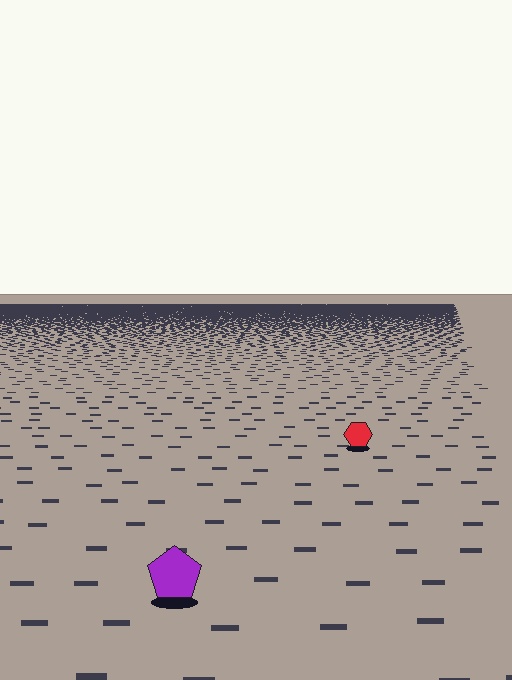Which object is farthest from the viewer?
The red hexagon is farthest from the viewer. It appears smaller and the ground texture around it is denser.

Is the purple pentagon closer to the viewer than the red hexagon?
Yes. The purple pentagon is closer — you can tell from the texture gradient: the ground texture is coarser near it.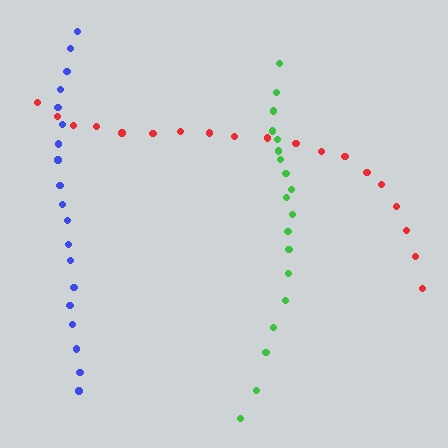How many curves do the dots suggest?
There are 3 distinct paths.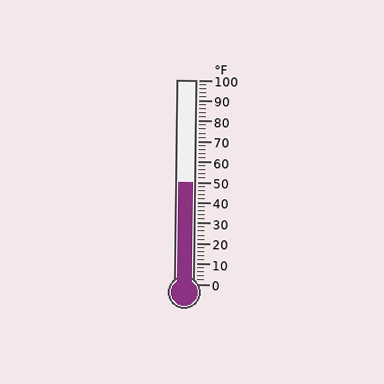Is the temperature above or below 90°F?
The temperature is below 90°F.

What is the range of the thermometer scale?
The thermometer scale ranges from 0°F to 100°F.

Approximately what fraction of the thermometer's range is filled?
The thermometer is filled to approximately 50% of its range.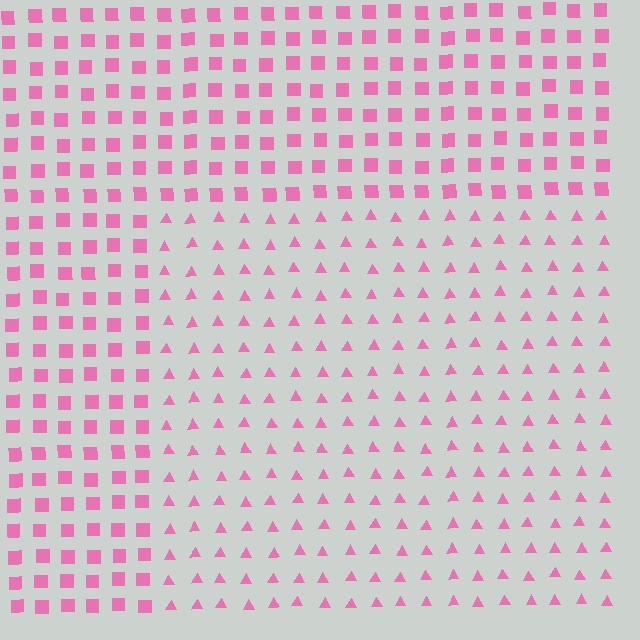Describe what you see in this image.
The image is filled with small pink elements arranged in a uniform grid. A rectangle-shaped region contains triangles, while the surrounding area contains squares. The boundary is defined purely by the change in element shape.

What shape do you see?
I see a rectangle.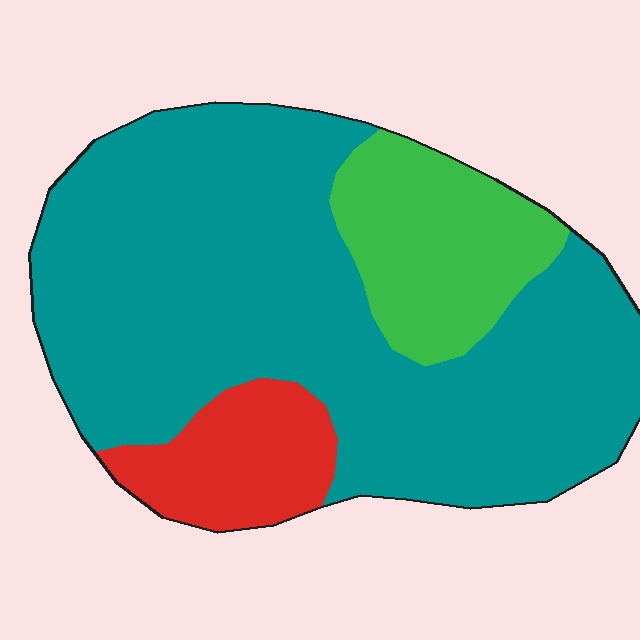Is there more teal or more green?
Teal.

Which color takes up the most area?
Teal, at roughly 70%.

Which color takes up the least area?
Red, at roughly 10%.